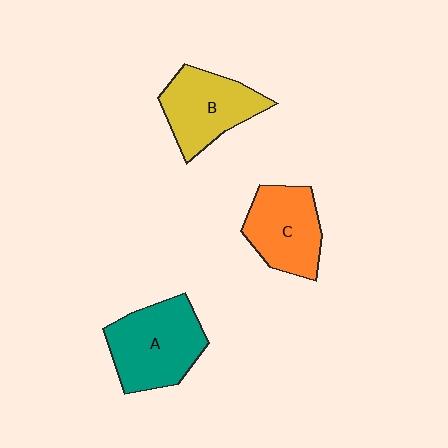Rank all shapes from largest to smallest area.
From largest to smallest: A (teal), B (yellow), C (orange).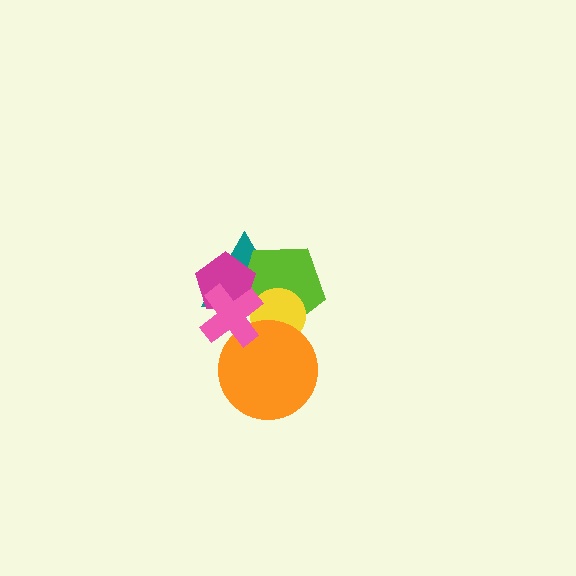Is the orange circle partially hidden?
Yes, it is partially covered by another shape.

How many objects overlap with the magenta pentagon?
3 objects overlap with the magenta pentagon.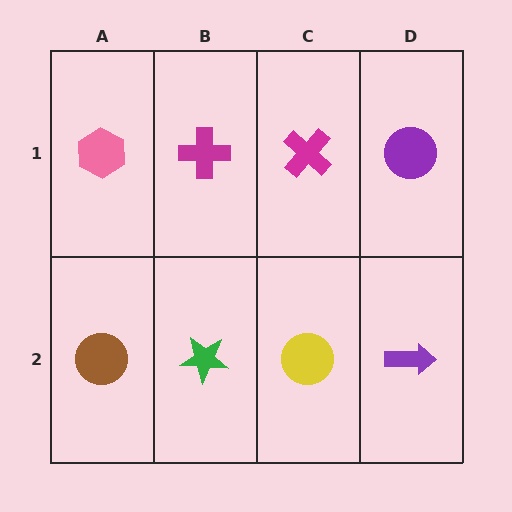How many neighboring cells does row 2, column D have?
2.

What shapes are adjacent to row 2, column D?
A purple circle (row 1, column D), a yellow circle (row 2, column C).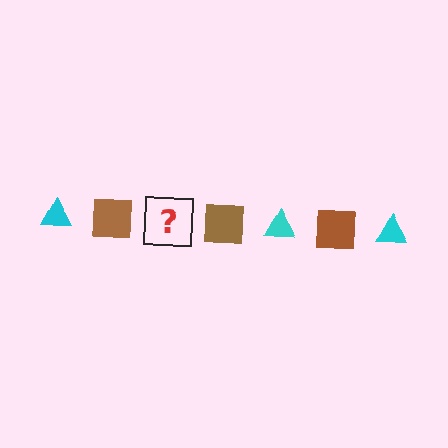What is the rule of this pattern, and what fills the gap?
The rule is that the pattern alternates between cyan triangle and brown square. The gap should be filled with a cyan triangle.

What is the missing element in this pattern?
The missing element is a cyan triangle.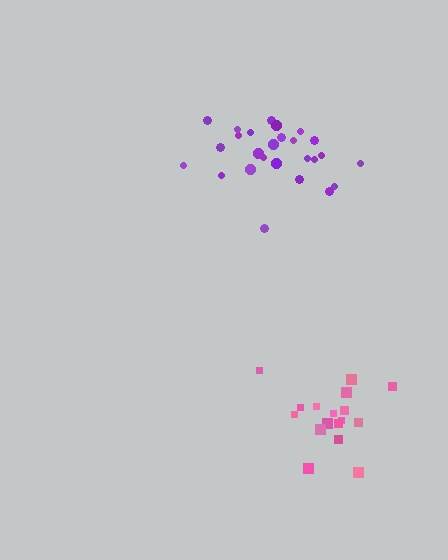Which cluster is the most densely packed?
Purple.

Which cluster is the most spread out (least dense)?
Pink.